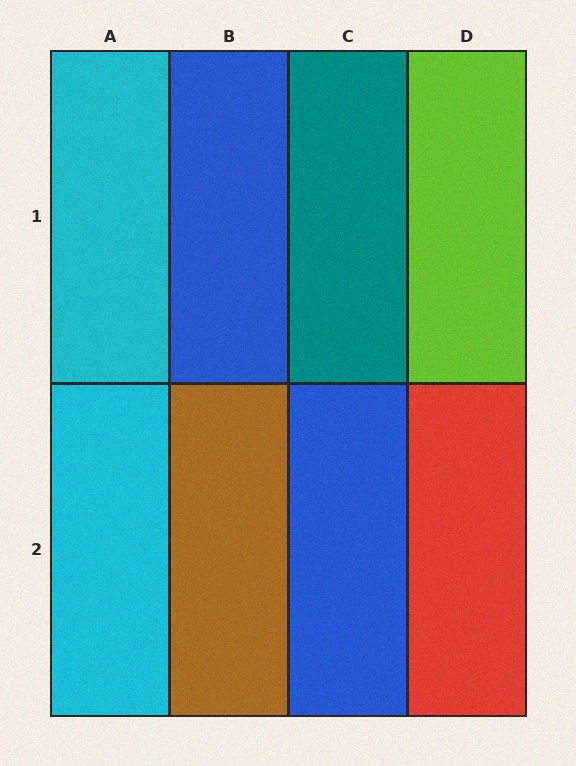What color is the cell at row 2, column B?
Brown.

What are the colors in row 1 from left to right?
Cyan, blue, teal, lime.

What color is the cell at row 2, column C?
Blue.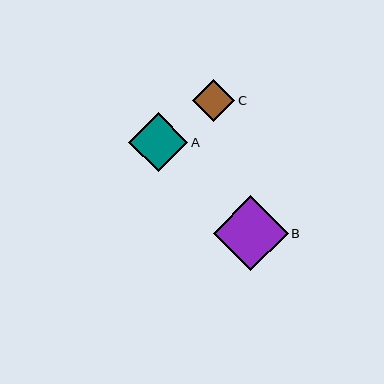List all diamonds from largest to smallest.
From largest to smallest: B, A, C.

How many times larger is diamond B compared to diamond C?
Diamond B is approximately 1.8 times the size of diamond C.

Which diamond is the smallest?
Diamond C is the smallest with a size of approximately 42 pixels.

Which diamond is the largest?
Diamond B is the largest with a size of approximately 75 pixels.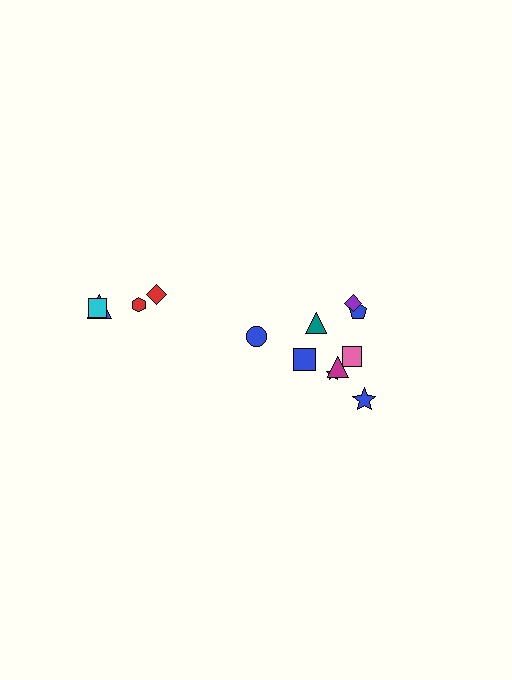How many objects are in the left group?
There are 5 objects.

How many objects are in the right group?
There are 8 objects.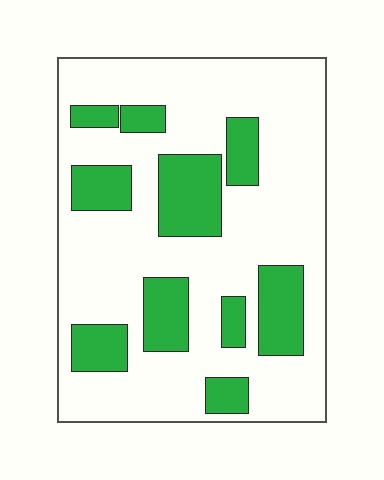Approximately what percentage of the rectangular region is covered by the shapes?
Approximately 25%.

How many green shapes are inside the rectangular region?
10.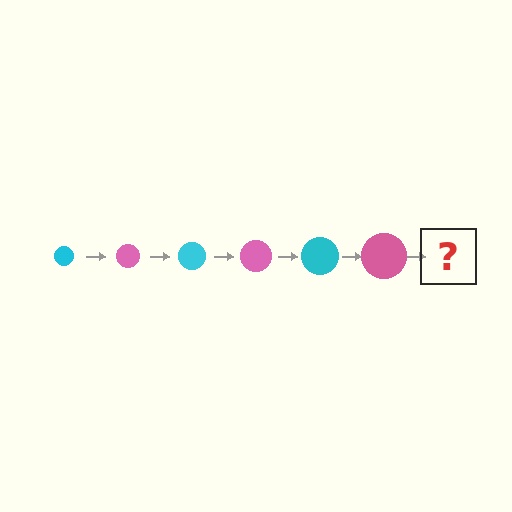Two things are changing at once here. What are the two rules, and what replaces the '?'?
The two rules are that the circle grows larger each step and the color cycles through cyan and pink. The '?' should be a cyan circle, larger than the previous one.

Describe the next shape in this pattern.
It should be a cyan circle, larger than the previous one.